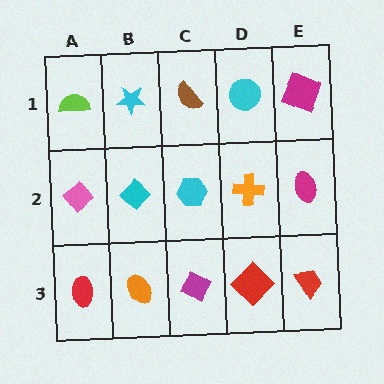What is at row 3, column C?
A magenta diamond.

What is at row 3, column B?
An orange ellipse.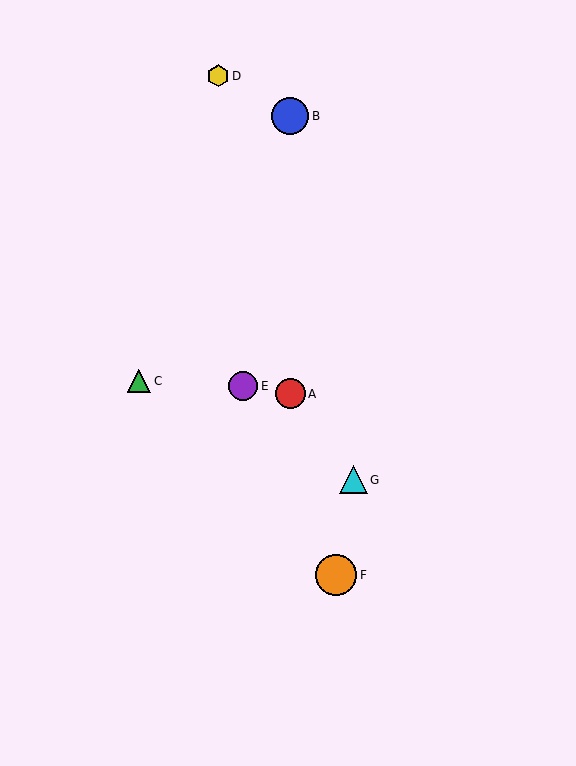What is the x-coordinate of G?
Object G is at x≈353.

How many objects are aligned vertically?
2 objects (A, B) are aligned vertically.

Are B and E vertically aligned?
No, B is at x≈290 and E is at x≈243.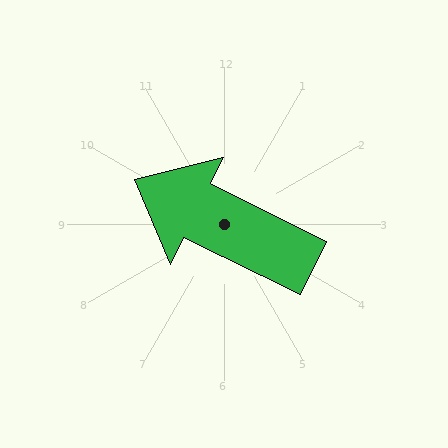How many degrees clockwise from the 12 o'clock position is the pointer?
Approximately 296 degrees.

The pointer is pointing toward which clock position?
Roughly 10 o'clock.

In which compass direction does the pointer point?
Northwest.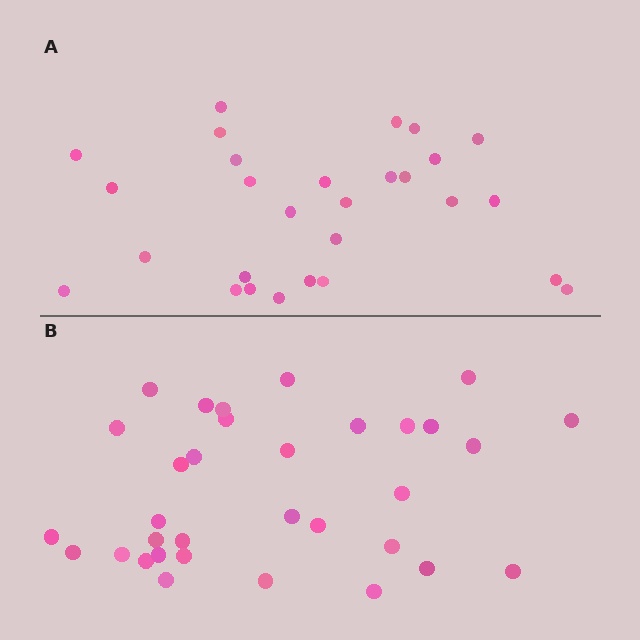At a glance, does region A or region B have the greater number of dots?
Region B (the bottom region) has more dots.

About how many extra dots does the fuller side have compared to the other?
Region B has about 5 more dots than region A.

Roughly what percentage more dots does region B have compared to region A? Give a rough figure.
About 20% more.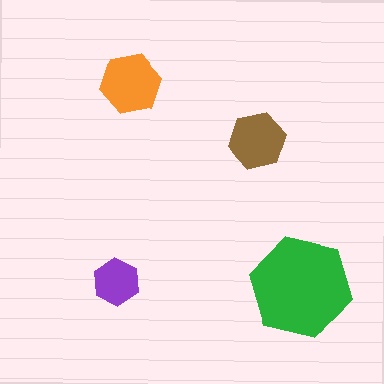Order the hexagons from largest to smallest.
the green one, the orange one, the brown one, the purple one.